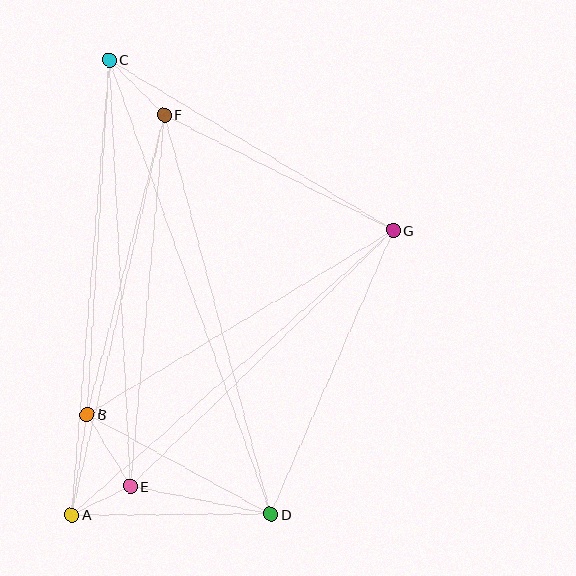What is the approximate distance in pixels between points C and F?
The distance between C and F is approximately 78 pixels.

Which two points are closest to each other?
Points A and E are closest to each other.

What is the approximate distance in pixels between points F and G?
The distance between F and G is approximately 256 pixels.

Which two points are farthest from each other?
Points C and D are farthest from each other.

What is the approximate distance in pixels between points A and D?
The distance between A and D is approximately 199 pixels.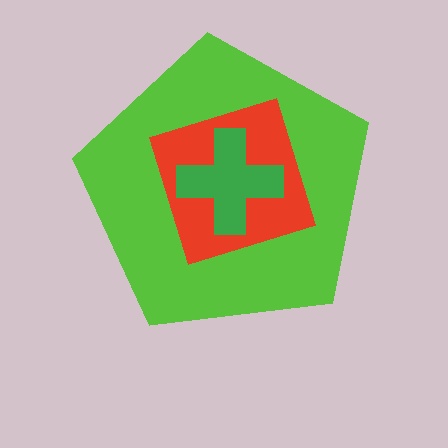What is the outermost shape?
The lime pentagon.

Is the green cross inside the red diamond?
Yes.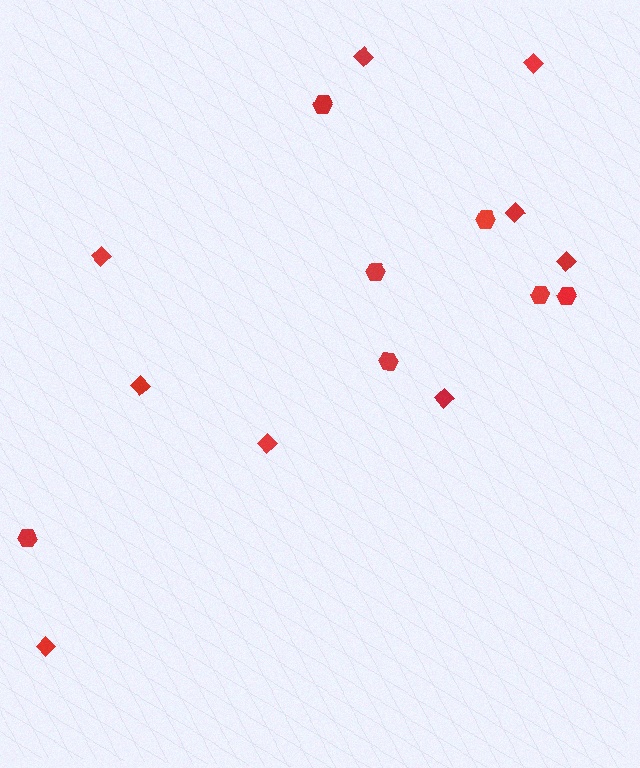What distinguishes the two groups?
There are 2 groups: one group of hexagons (7) and one group of diamonds (9).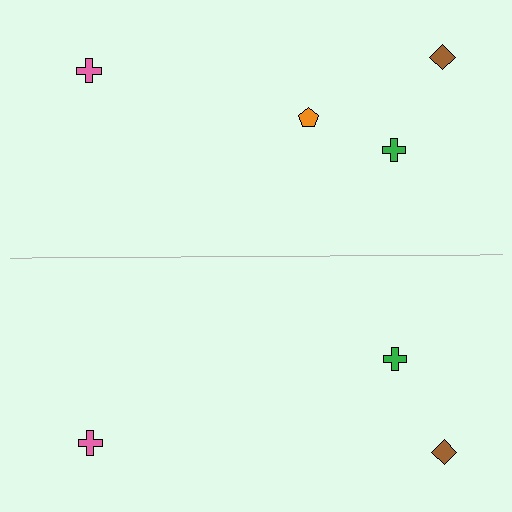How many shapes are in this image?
There are 7 shapes in this image.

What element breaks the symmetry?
A orange pentagon is missing from the bottom side.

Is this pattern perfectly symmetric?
No, the pattern is not perfectly symmetric. A orange pentagon is missing from the bottom side.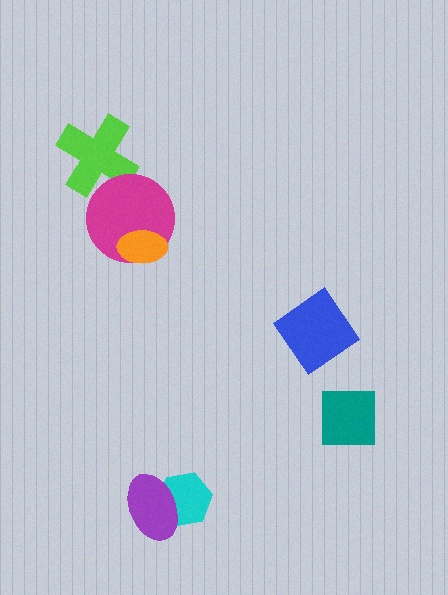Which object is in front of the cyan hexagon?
The purple ellipse is in front of the cyan hexagon.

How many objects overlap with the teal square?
0 objects overlap with the teal square.